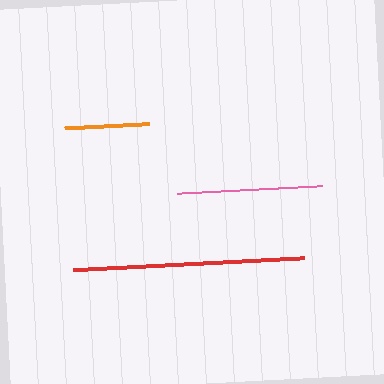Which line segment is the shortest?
The orange line is the shortest at approximately 85 pixels.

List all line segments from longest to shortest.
From longest to shortest: red, pink, orange.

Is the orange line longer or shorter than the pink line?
The pink line is longer than the orange line.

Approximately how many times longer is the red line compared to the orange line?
The red line is approximately 2.7 times the length of the orange line.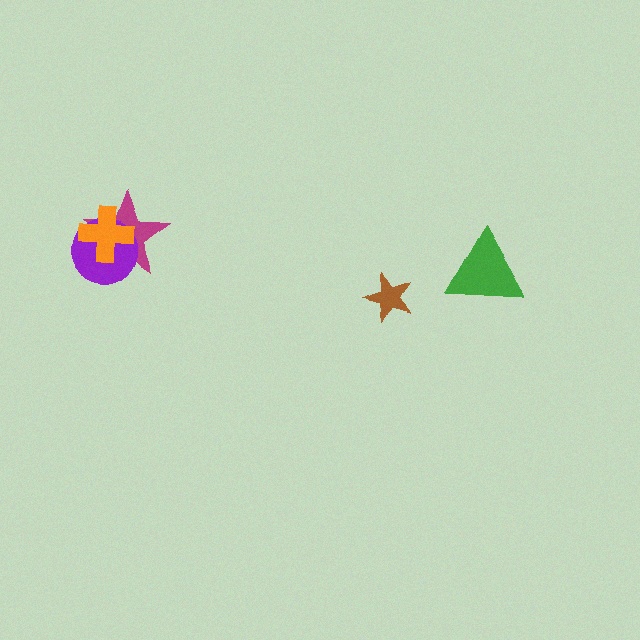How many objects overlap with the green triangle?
0 objects overlap with the green triangle.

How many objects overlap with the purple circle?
2 objects overlap with the purple circle.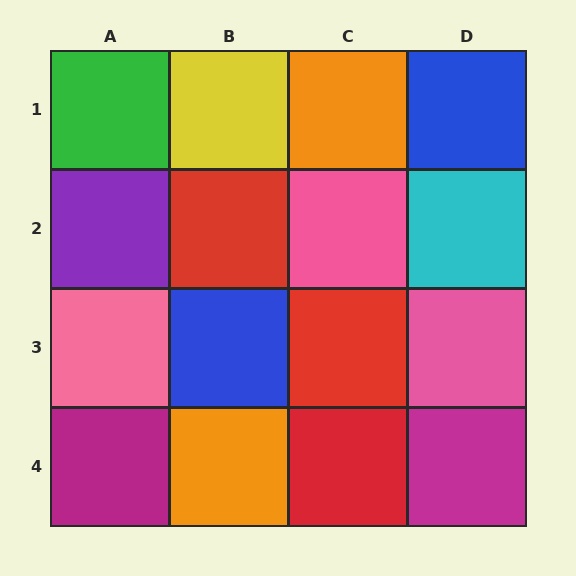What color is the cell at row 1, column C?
Orange.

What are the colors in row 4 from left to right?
Magenta, orange, red, magenta.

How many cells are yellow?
1 cell is yellow.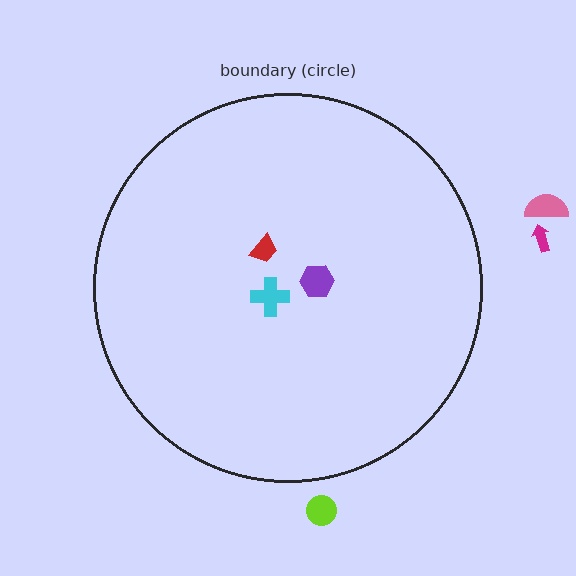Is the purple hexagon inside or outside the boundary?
Inside.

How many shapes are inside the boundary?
3 inside, 3 outside.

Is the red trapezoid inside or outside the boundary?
Inside.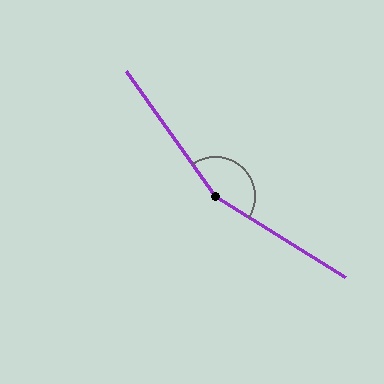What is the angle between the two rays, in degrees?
Approximately 157 degrees.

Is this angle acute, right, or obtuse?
It is obtuse.